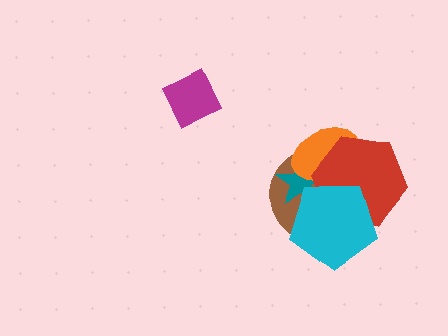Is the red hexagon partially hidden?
Yes, it is partially covered by another shape.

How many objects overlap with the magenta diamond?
0 objects overlap with the magenta diamond.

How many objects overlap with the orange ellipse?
4 objects overlap with the orange ellipse.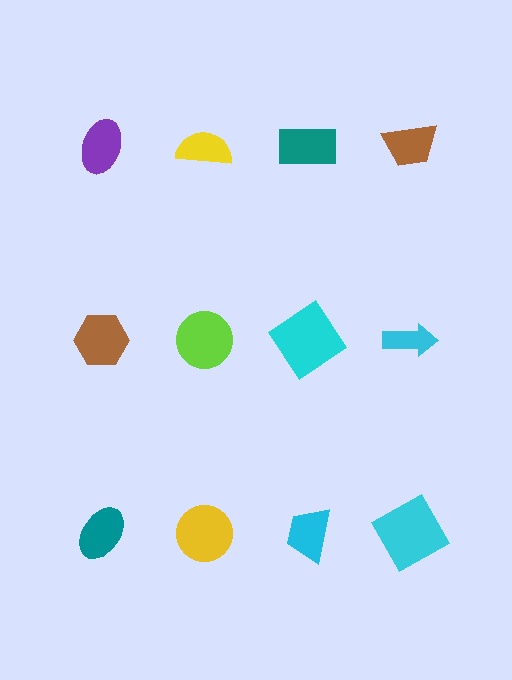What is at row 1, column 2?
A yellow semicircle.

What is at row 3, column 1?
A teal ellipse.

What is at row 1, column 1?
A purple ellipse.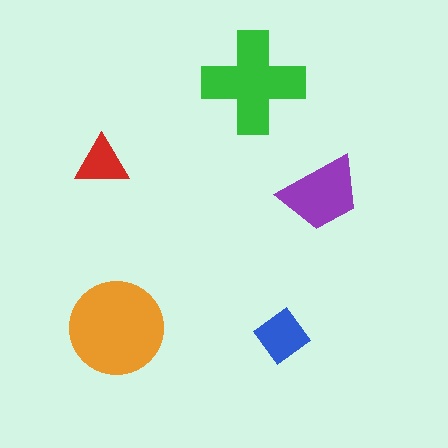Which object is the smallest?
The red triangle.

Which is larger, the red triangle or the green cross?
The green cross.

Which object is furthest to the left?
The red triangle is leftmost.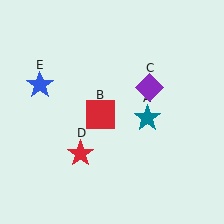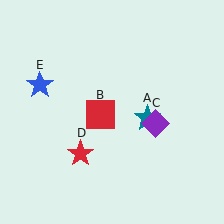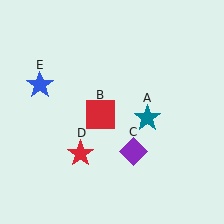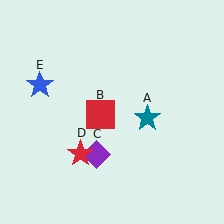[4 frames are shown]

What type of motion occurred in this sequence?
The purple diamond (object C) rotated clockwise around the center of the scene.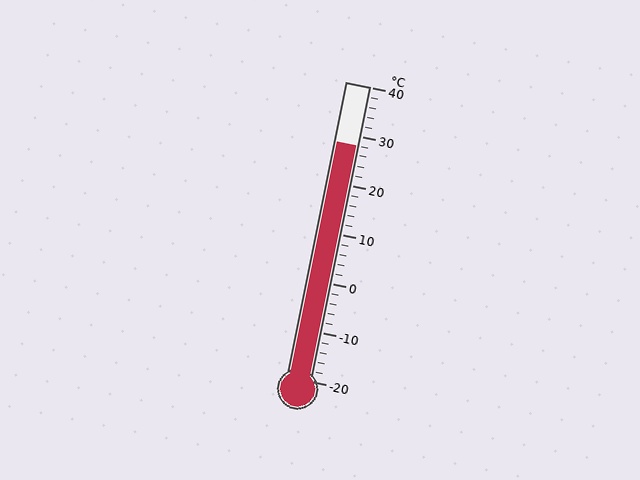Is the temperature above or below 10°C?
The temperature is above 10°C.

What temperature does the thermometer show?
The thermometer shows approximately 28°C.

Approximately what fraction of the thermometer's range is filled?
The thermometer is filled to approximately 80% of its range.